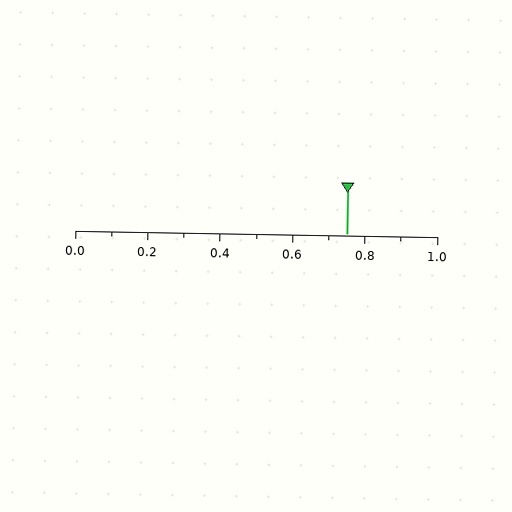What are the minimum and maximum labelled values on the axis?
The axis runs from 0.0 to 1.0.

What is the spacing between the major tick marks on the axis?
The major ticks are spaced 0.2 apart.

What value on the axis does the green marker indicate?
The marker indicates approximately 0.75.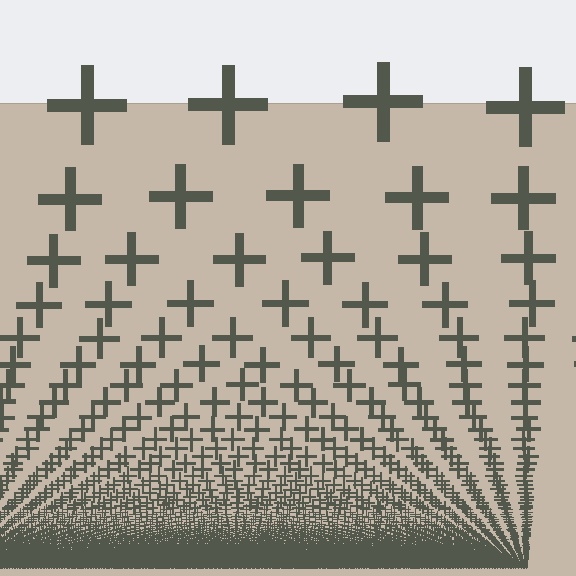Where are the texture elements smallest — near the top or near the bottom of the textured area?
Near the bottom.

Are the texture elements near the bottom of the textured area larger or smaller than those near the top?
Smaller. The gradient is inverted — elements near the bottom are smaller and denser.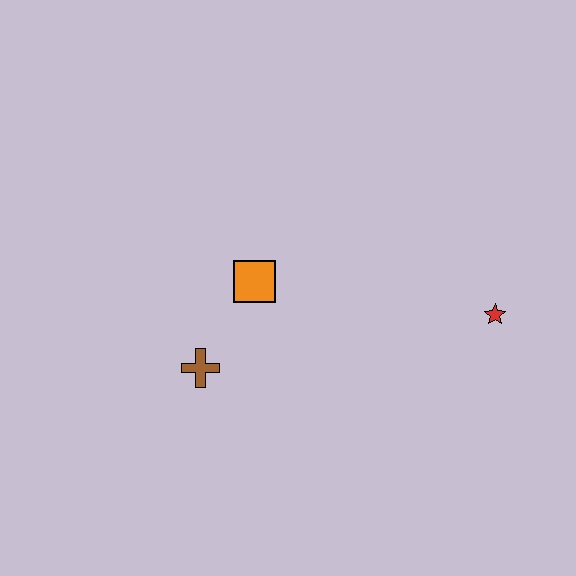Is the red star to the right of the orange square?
Yes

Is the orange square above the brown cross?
Yes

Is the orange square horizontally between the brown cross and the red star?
Yes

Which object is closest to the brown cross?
The orange square is closest to the brown cross.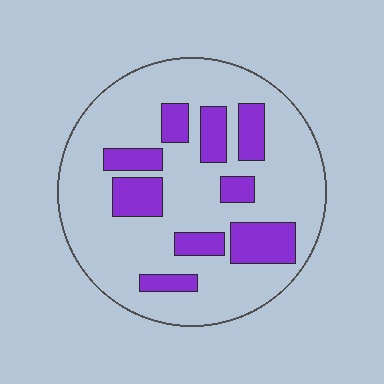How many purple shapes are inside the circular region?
9.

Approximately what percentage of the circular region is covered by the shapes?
Approximately 25%.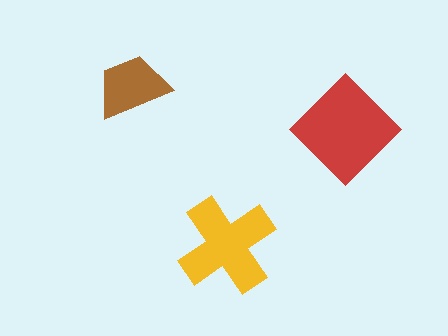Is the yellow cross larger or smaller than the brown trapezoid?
Larger.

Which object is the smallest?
The brown trapezoid.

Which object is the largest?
The red diamond.